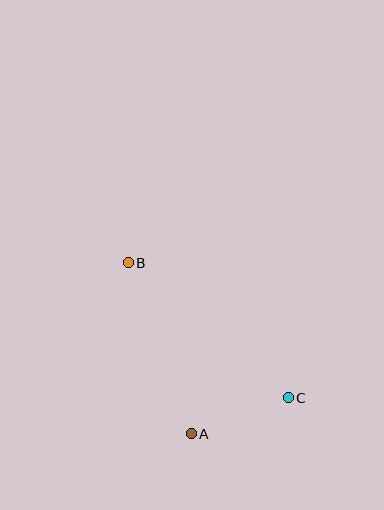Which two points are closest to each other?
Points A and C are closest to each other.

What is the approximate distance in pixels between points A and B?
The distance between A and B is approximately 182 pixels.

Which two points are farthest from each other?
Points B and C are farthest from each other.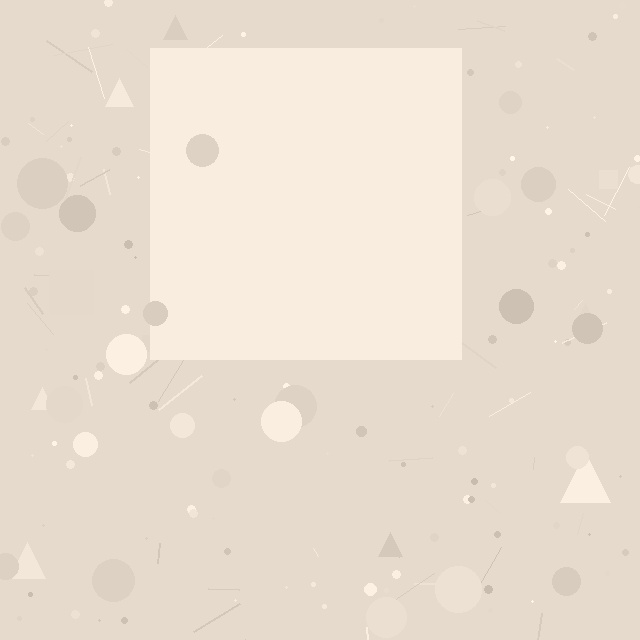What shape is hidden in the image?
A square is hidden in the image.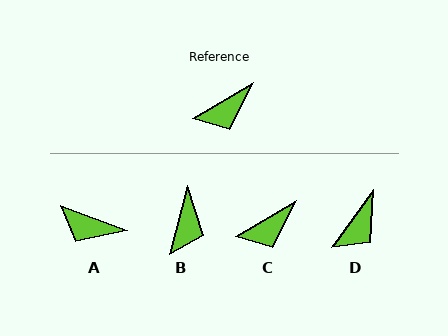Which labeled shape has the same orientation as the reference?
C.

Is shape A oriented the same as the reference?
No, it is off by about 51 degrees.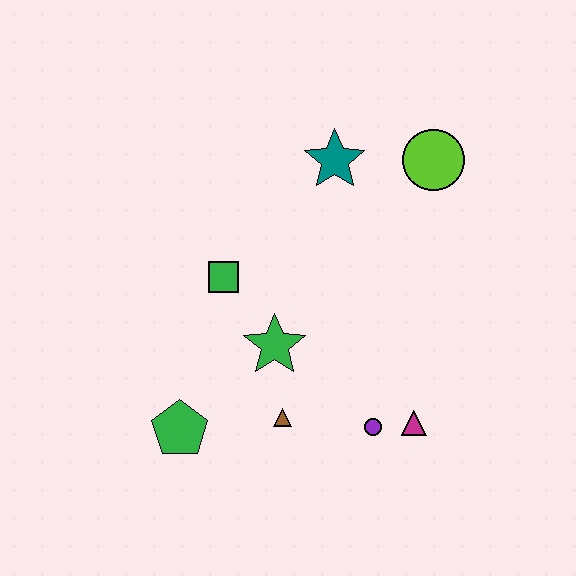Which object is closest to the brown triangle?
The green star is closest to the brown triangle.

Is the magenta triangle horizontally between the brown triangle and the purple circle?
No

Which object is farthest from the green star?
The lime circle is farthest from the green star.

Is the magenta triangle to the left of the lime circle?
Yes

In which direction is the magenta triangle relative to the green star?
The magenta triangle is to the right of the green star.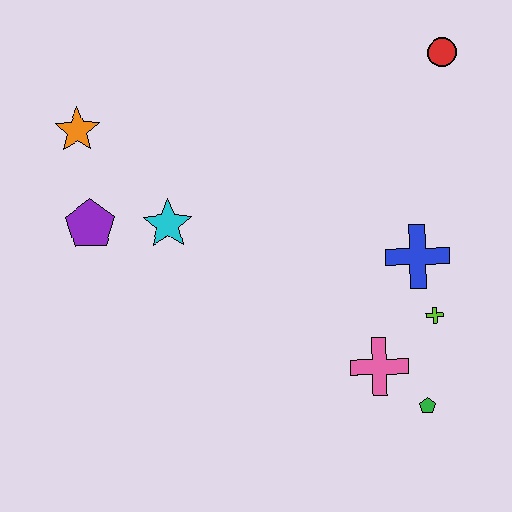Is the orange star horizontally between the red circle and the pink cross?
No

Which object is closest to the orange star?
The purple pentagon is closest to the orange star.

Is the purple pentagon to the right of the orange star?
Yes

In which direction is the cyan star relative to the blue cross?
The cyan star is to the left of the blue cross.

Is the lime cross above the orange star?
No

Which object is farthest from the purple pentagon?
The red circle is farthest from the purple pentagon.